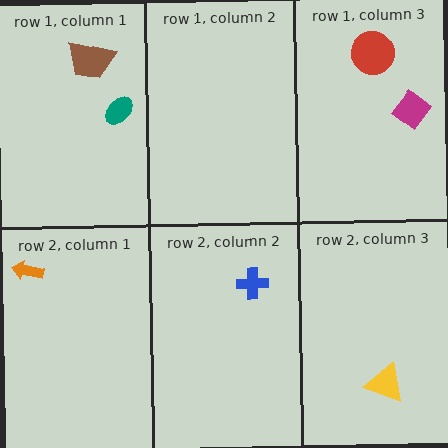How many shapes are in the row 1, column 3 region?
2.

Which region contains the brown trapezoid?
The row 1, column 1 region.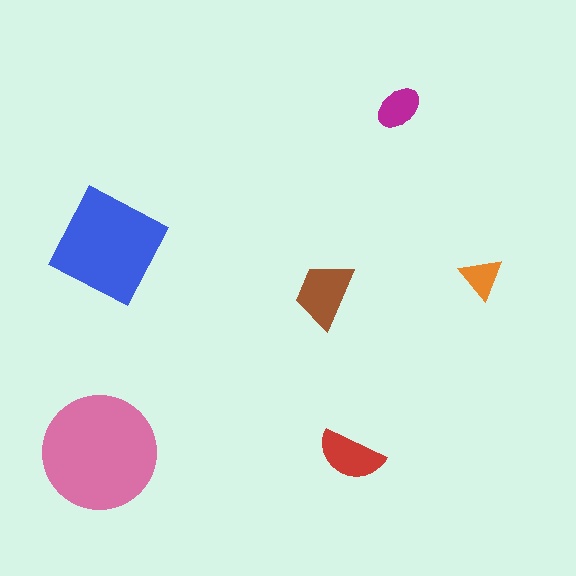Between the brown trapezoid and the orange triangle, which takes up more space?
The brown trapezoid.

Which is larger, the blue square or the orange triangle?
The blue square.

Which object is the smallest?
The orange triangle.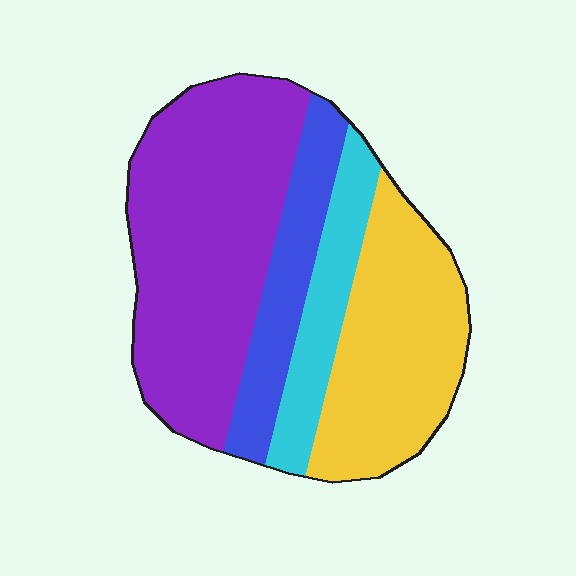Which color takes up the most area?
Purple, at roughly 45%.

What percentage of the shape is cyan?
Cyan covers roughly 15% of the shape.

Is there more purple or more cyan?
Purple.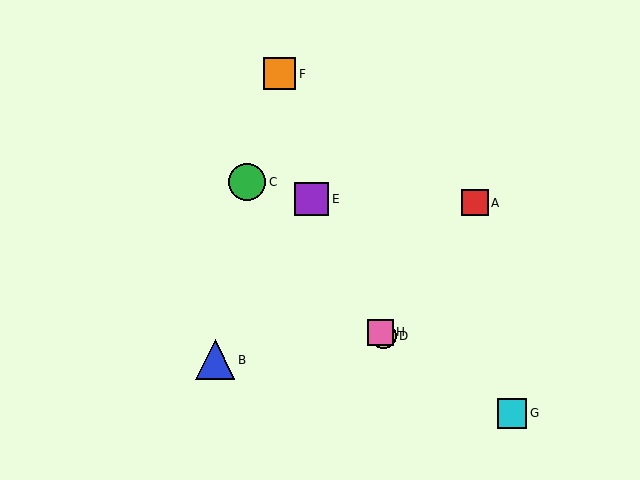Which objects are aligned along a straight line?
Objects C, D, H are aligned along a straight line.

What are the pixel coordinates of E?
Object E is at (312, 199).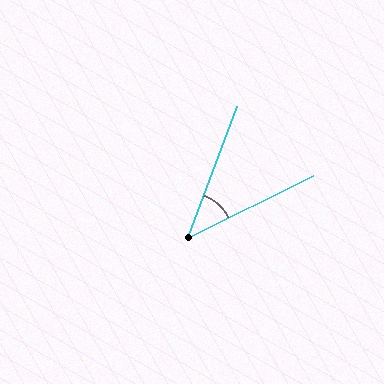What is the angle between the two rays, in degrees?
Approximately 43 degrees.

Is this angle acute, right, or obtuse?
It is acute.